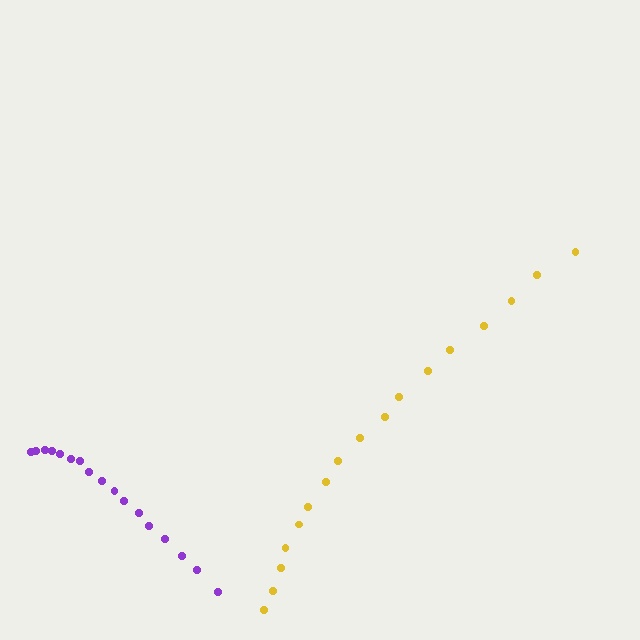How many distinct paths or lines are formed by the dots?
There are 2 distinct paths.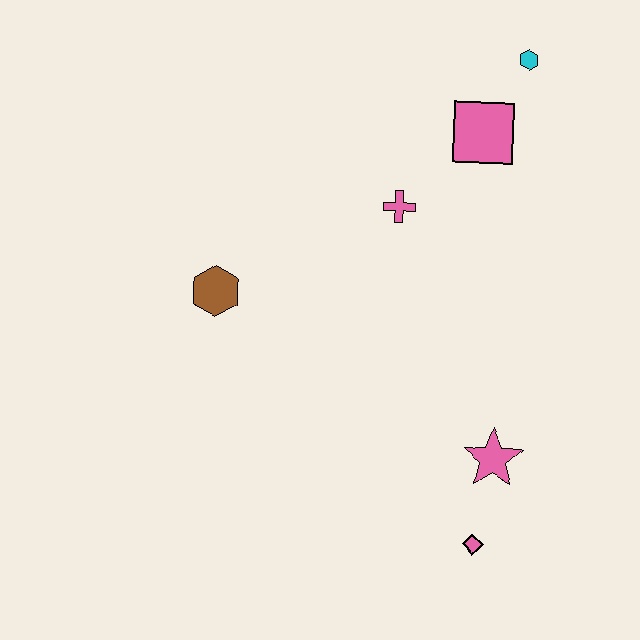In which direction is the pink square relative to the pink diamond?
The pink square is above the pink diamond.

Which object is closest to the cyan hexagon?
The pink square is closest to the cyan hexagon.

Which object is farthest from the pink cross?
The pink diamond is farthest from the pink cross.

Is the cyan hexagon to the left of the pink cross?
No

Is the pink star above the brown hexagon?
No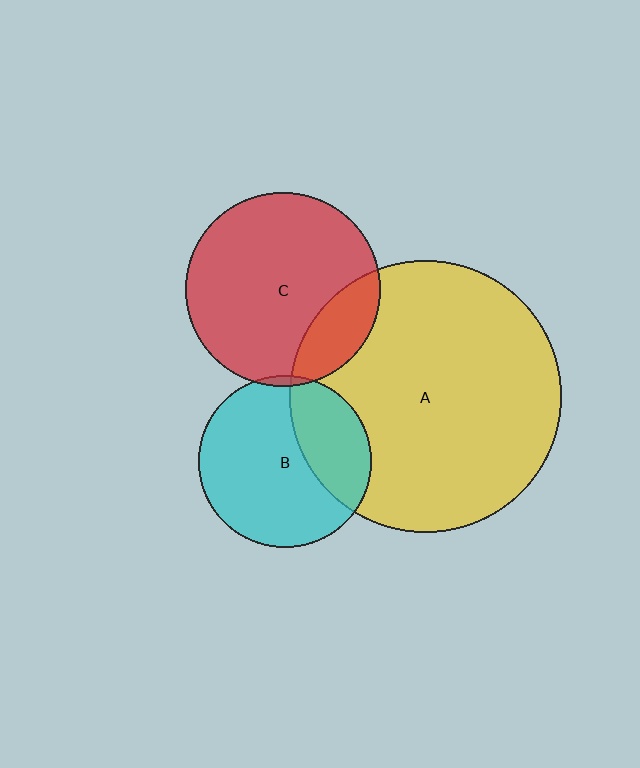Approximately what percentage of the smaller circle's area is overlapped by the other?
Approximately 20%.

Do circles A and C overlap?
Yes.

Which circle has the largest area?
Circle A (yellow).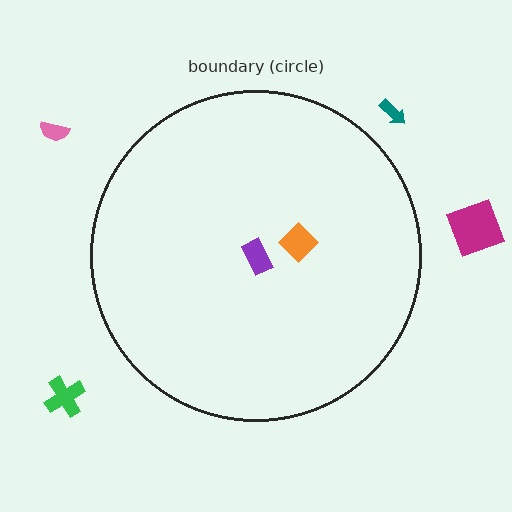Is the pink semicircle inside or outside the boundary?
Outside.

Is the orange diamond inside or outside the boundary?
Inside.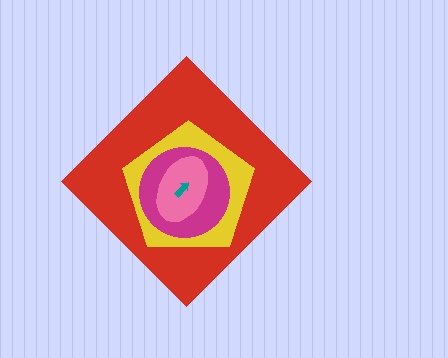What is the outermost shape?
The red diamond.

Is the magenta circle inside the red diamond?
Yes.